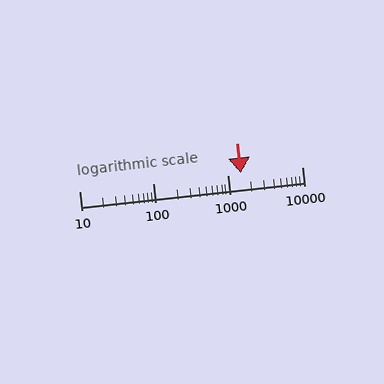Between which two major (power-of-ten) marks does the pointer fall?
The pointer is between 1000 and 10000.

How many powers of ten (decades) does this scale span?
The scale spans 3 decades, from 10 to 10000.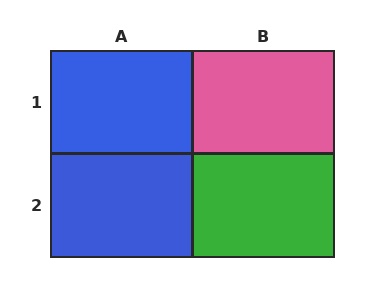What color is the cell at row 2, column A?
Blue.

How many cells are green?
1 cell is green.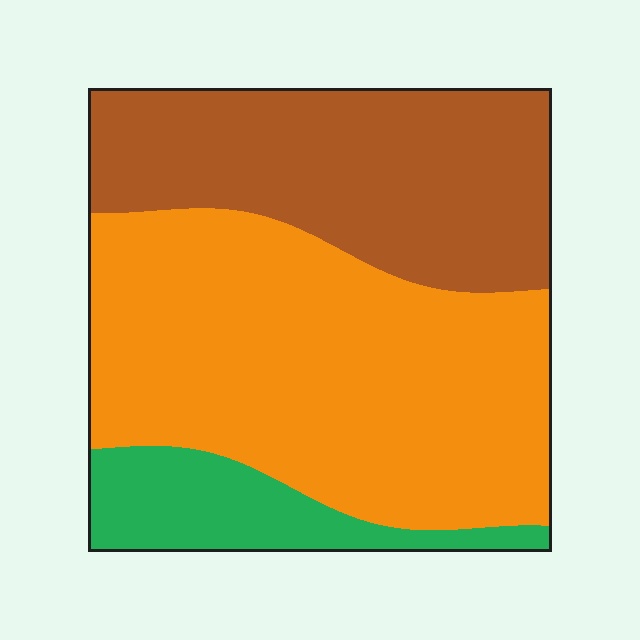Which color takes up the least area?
Green, at roughly 15%.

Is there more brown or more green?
Brown.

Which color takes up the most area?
Orange, at roughly 55%.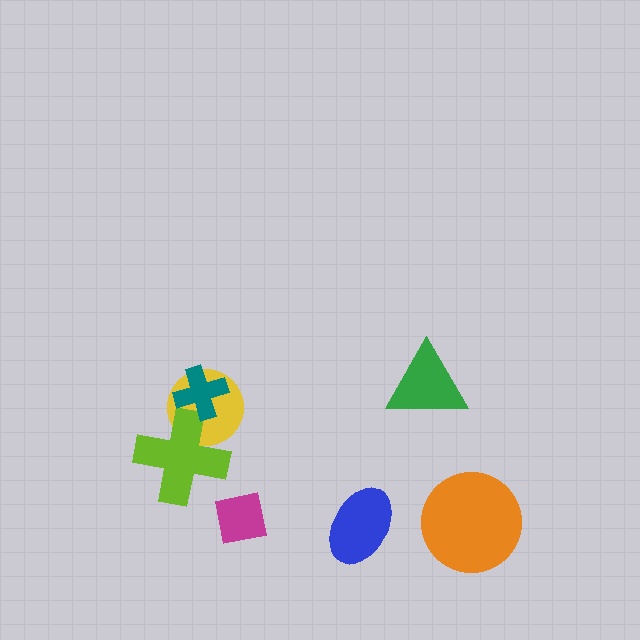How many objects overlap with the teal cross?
2 objects overlap with the teal cross.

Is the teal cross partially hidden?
No, no other shape covers it.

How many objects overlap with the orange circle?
0 objects overlap with the orange circle.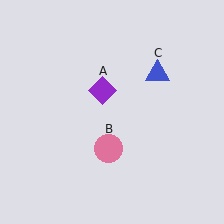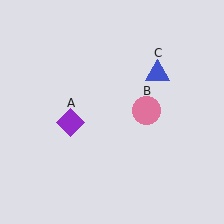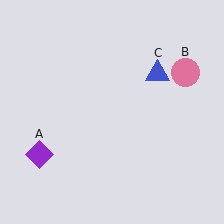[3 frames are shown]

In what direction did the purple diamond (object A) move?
The purple diamond (object A) moved down and to the left.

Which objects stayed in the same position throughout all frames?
Blue triangle (object C) remained stationary.